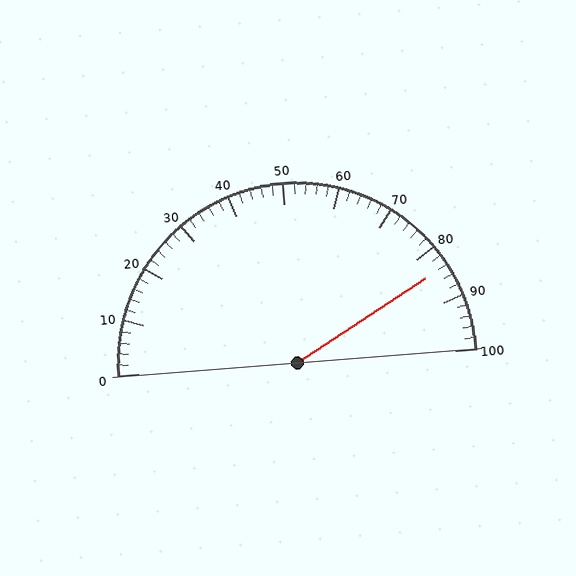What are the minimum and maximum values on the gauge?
The gauge ranges from 0 to 100.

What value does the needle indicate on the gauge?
The needle indicates approximately 84.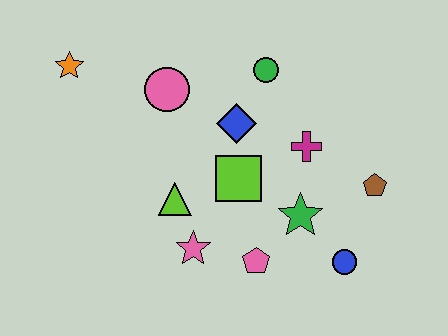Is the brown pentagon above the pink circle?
No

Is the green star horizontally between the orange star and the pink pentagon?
No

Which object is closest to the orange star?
The pink circle is closest to the orange star.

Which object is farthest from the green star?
The orange star is farthest from the green star.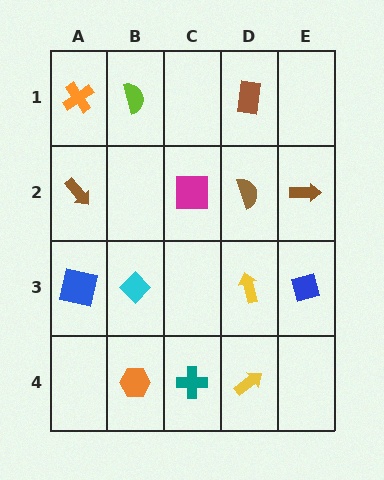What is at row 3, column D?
A yellow arrow.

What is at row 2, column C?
A magenta square.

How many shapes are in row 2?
4 shapes.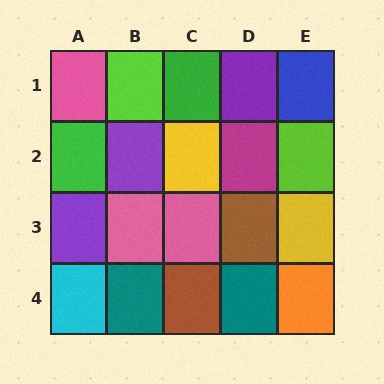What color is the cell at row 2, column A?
Green.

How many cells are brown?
2 cells are brown.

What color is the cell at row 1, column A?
Pink.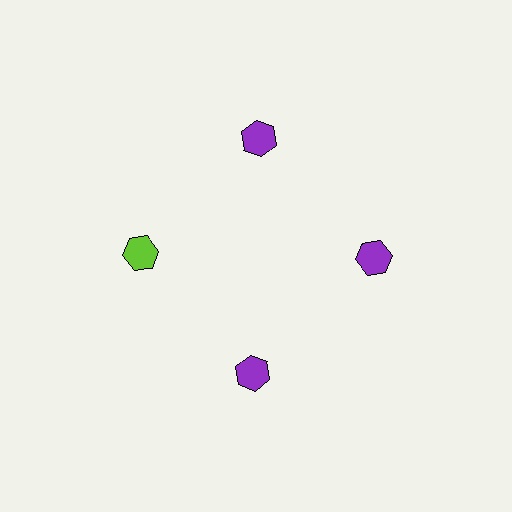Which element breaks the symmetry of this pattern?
The lime hexagon at roughly the 9 o'clock position breaks the symmetry. All other shapes are purple hexagons.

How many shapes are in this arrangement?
There are 4 shapes arranged in a ring pattern.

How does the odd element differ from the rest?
It has a different color: lime instead of purple.